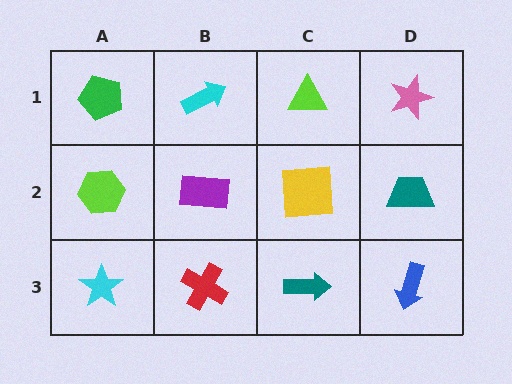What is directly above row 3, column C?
A yellow square.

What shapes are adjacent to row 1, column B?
A purple rectangle (row 2, column B), a green pentagon (row 1, column A), a lime triangle (row 1, column C).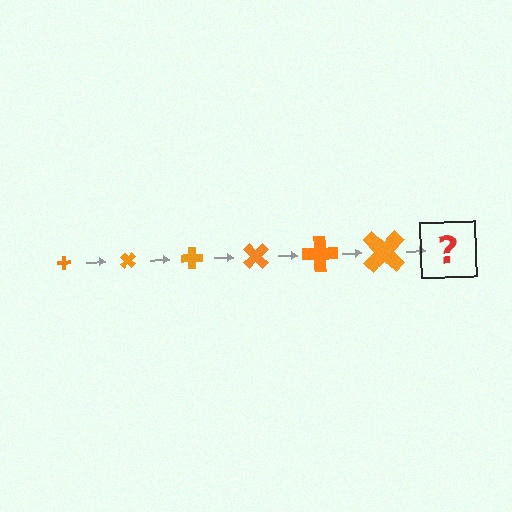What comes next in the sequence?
The next element should be a cross, larger than the previous one and rotated 270 degrees from the start.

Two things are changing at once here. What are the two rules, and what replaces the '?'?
The two rules are that the cross grows larger each step and it rotates 45 degrees each step. The '?' should be a cross, larger than the previous one and rotated 270 degrees from the start.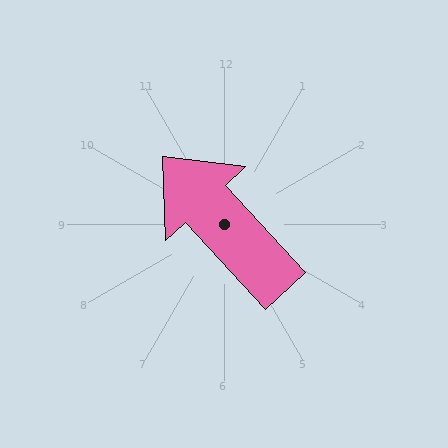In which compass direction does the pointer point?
Northwest.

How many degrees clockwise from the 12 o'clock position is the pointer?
Approximately 317 degrees.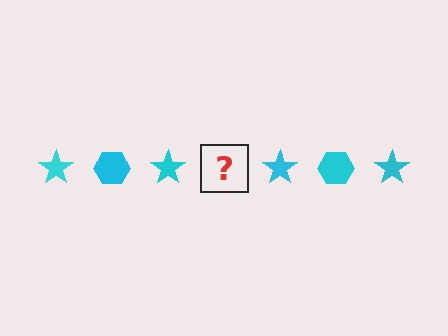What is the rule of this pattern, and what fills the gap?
The rule is that the pattern cycles through star, hexagon shapes in cyan. The gap should be filled with a cyan hexagon.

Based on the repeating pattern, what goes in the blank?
The blank should be a cyan hexagon.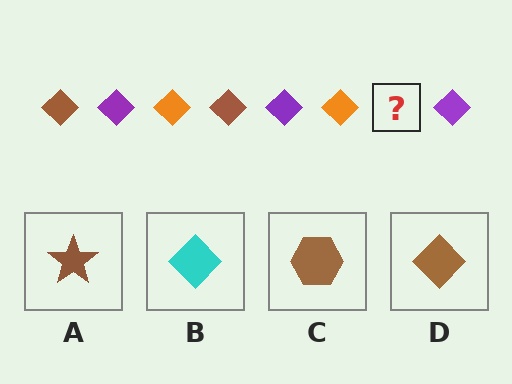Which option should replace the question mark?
Option D.